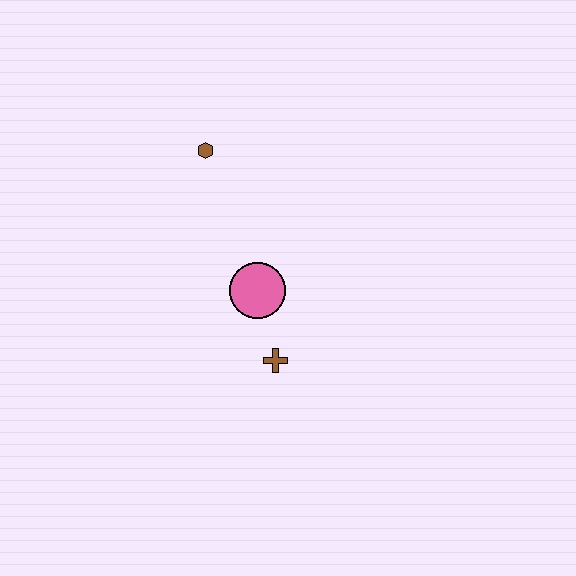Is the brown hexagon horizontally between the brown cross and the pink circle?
No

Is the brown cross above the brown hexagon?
No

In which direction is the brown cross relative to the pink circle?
The brown cross is below the pink circle.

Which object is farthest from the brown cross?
The brown hexagon is farthest from the brown cross.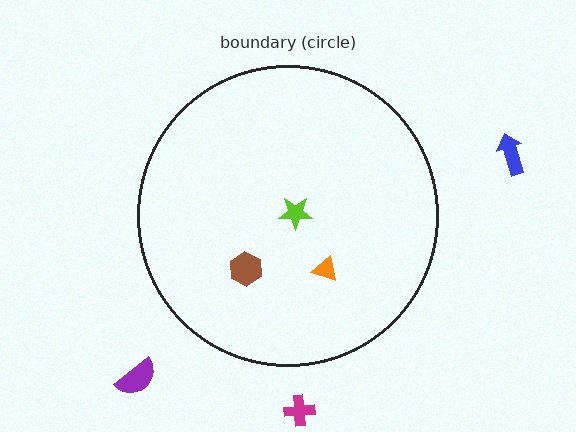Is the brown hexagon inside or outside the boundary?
Inside.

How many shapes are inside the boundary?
3 inside, 3 outside.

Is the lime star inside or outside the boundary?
Inside.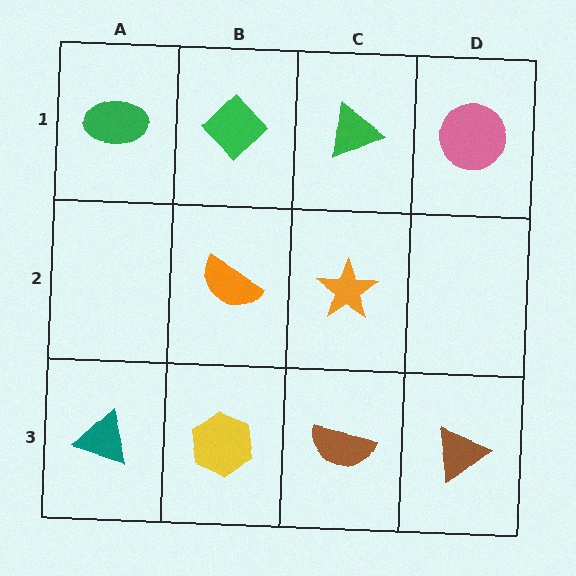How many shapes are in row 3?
4 shapes.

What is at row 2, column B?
An orange semicircle.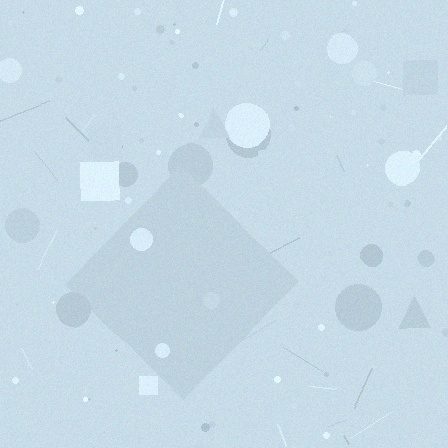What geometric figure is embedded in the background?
A diamond is embedded in the background.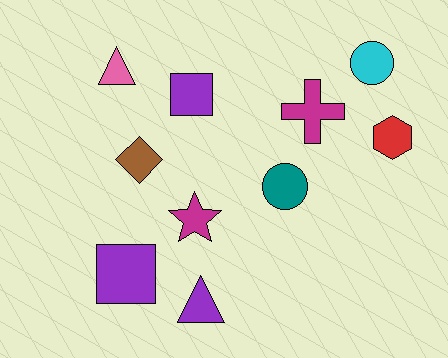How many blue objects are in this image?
There are no blue objects.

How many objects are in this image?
There are 10 objects.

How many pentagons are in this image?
There are no pentagons.